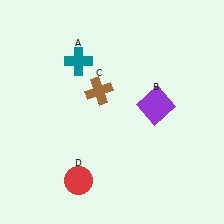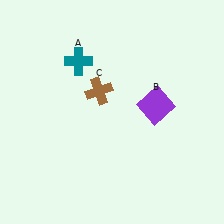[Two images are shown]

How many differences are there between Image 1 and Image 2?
There is 1 difference between the two images.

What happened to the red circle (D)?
The red circle (D) was removed in Image 2. It was in the bottom-left area of Image 1.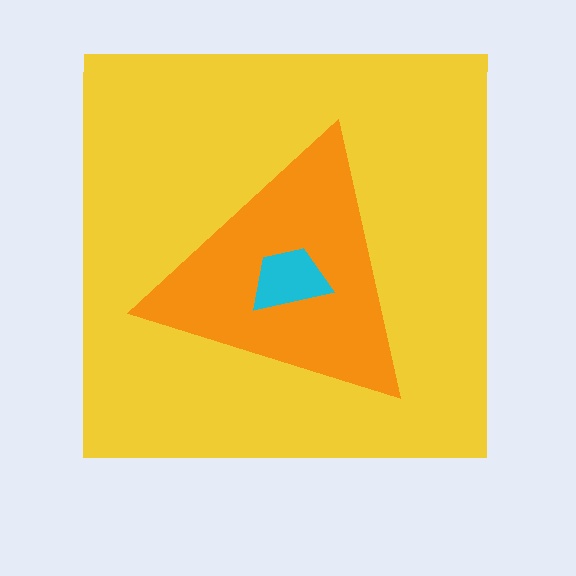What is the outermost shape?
The yellow square.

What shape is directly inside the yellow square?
The orange triangle.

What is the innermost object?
The cyan trapezoid.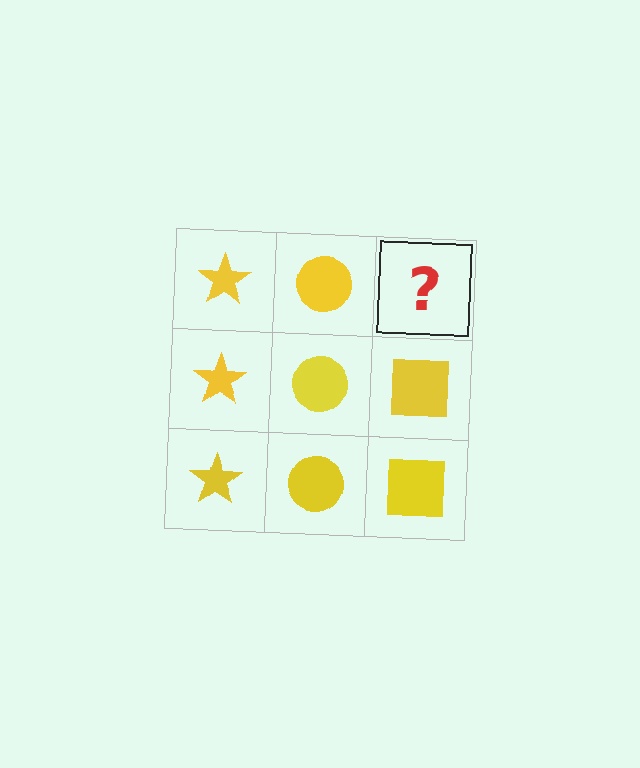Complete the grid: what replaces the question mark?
The question mark should be replaced with a yellow square.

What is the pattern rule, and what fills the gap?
The rule is that each column has a consistent shape. The gap should be filled with a yellow square.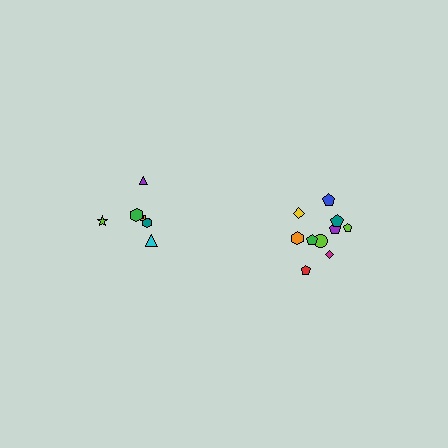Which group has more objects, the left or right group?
The right group.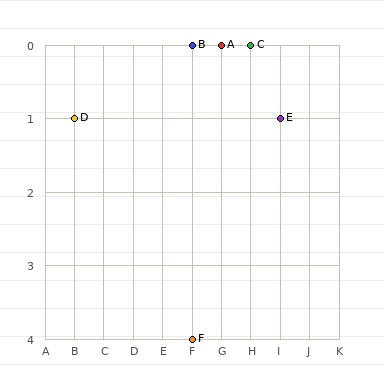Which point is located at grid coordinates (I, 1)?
Point E is at (I, 1).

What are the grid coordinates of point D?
Point D is at grid coordinates (B, 1).